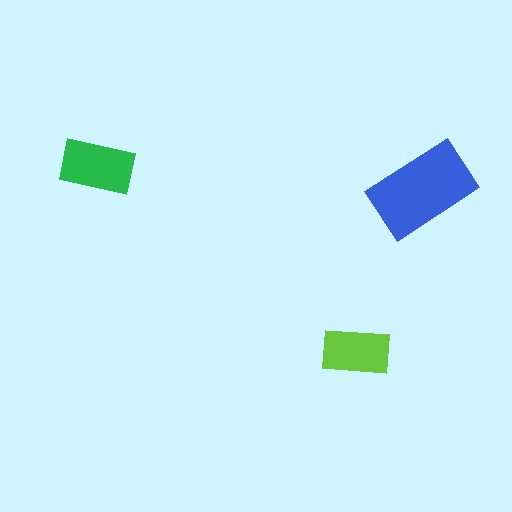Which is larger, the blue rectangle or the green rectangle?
The blue one.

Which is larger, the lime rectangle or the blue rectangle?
The blue one.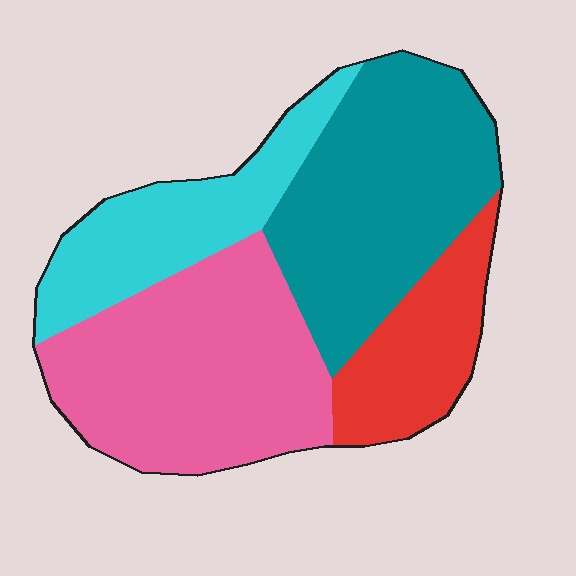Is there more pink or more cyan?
Pink.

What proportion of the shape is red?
Red takes up about one sixth (1/6) of the shape.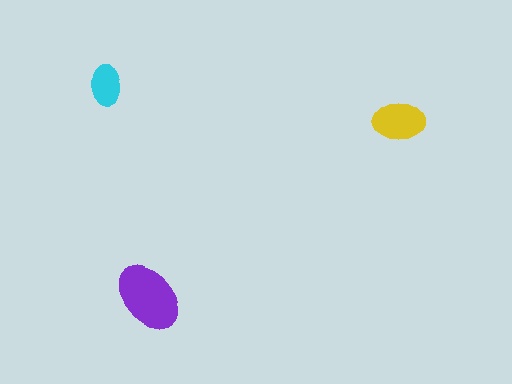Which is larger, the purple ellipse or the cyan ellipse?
The purple one.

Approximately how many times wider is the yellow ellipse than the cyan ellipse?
About 1.5 times wider.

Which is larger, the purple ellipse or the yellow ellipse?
The purple one.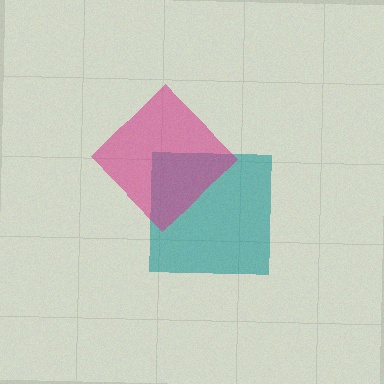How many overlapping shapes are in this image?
There are 2 overlapping shapes in the image.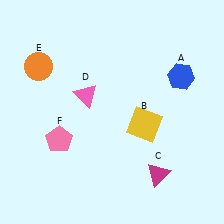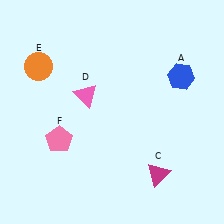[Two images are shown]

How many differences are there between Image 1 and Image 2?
There is 1 difference between the two images.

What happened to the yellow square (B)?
The yellow square (B) was removed in Image 2. It was in the bottom-right area of Image 1.